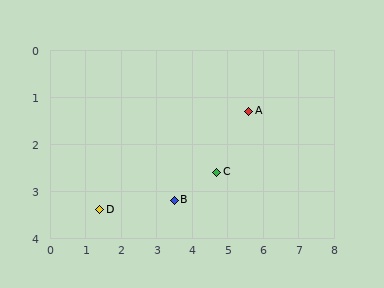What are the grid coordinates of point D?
Point D is at approximately (1.4, 3.4).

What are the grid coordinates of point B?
Point B is at approximately (3.5, 3.2).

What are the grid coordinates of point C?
Point C is at approximately (4.7, 2.6).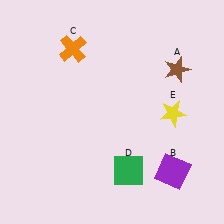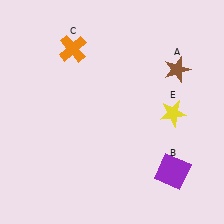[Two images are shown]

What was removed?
The green square (D) was removed in Image 2.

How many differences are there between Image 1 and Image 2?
There is 1 difference between the two images.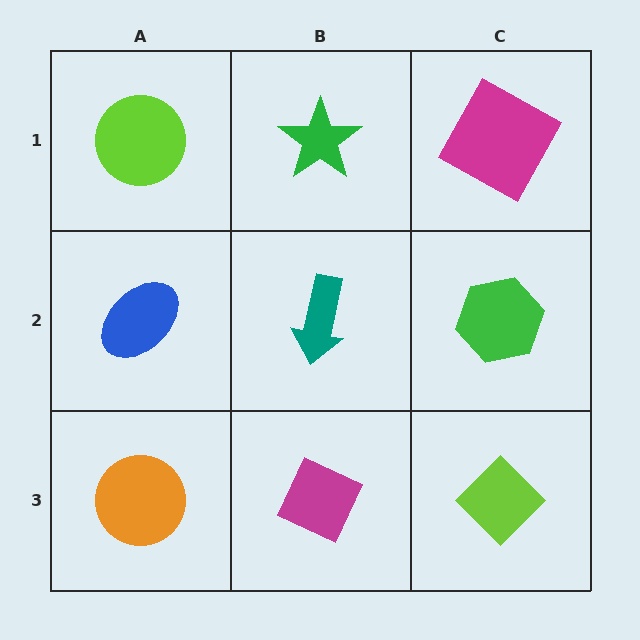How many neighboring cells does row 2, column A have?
3.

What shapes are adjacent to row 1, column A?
A blue ellipse (row 2, column A), a green star (row 1, column B).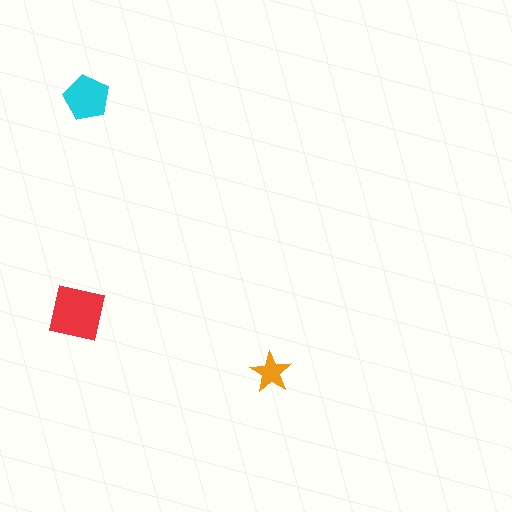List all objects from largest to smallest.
The red square, the cyan pentagon, the orange star.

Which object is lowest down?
The orange star is bottommost.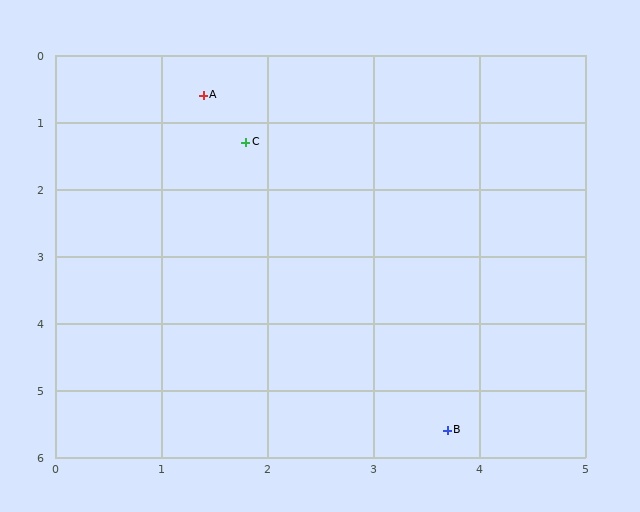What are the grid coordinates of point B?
Point B is at approximately (3.7, 5.6).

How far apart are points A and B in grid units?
Points A and B are about 5.5 grid units apart.